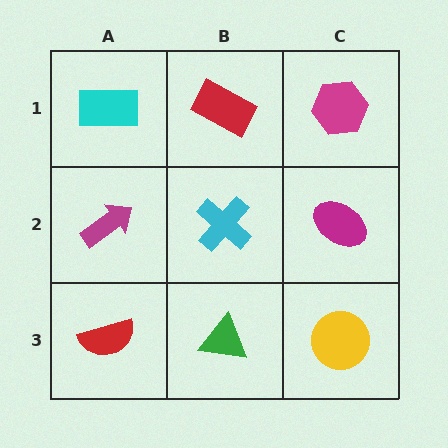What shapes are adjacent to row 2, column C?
A magenta hexagon (row 1, column C), a yellow circle (row 3, column C), a cyan cross (row 2, column B).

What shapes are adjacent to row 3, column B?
A cyan cross (row 2, column B), a red semicircle (row 3, column A), a yellow circle (row 3, column C).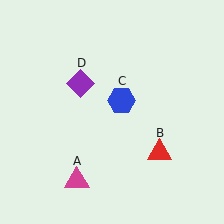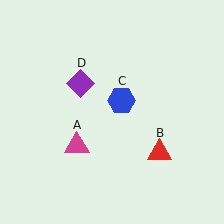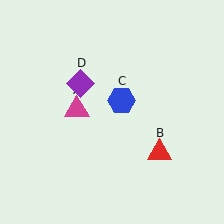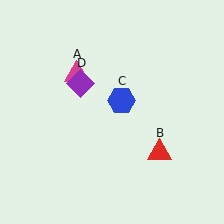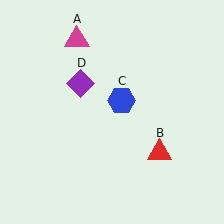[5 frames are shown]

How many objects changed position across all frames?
1 object changed position: magenta triangle (object A).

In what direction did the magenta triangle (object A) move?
The magenta triangle (object A) moved up.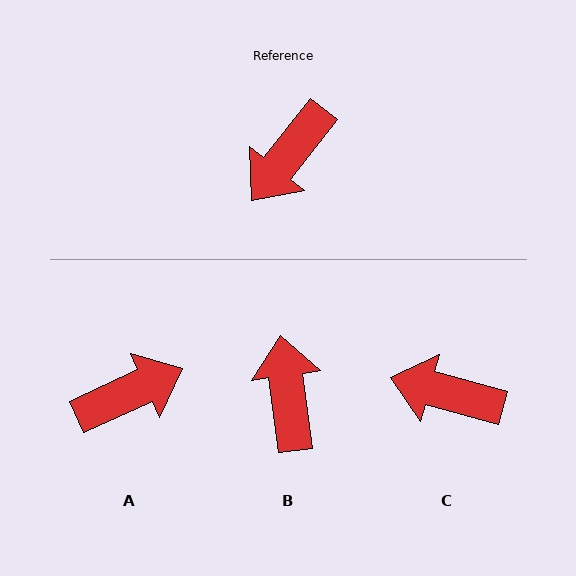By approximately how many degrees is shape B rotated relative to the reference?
Approximately 134 degrees clockwise.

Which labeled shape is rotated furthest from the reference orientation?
A, about 153 degrees away.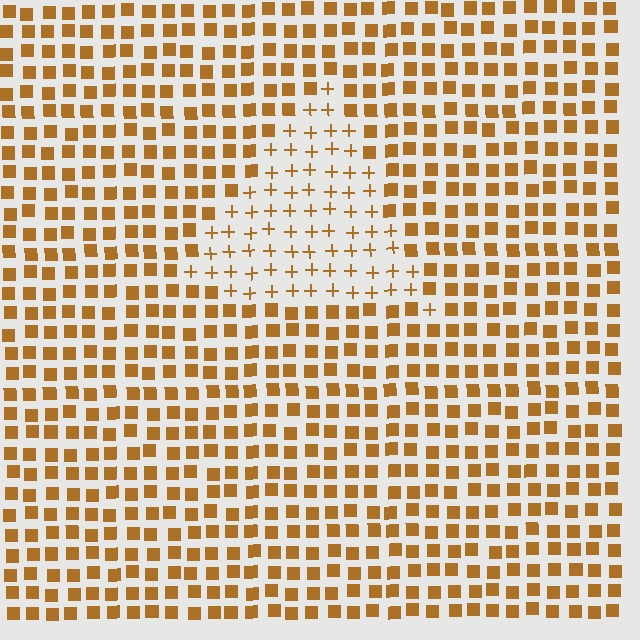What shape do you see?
I see a triangle.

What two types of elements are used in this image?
The image uses plus signs inside the triangle region and squares outside it.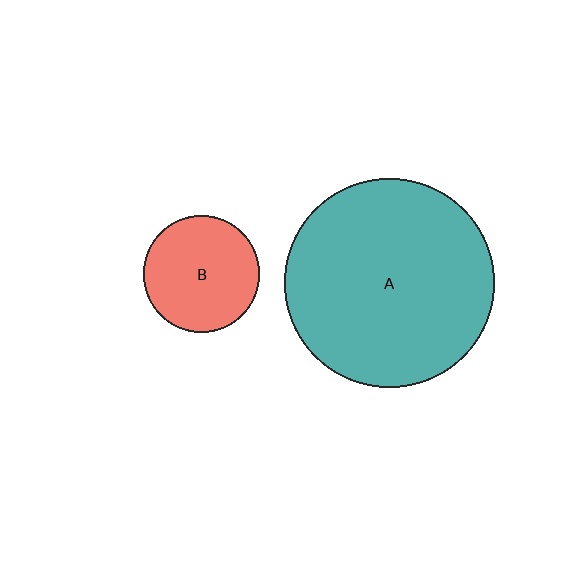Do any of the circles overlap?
No, none of the circles overlap.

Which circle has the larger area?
Circle A (teal).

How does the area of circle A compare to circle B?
Approximately 3.2 times.